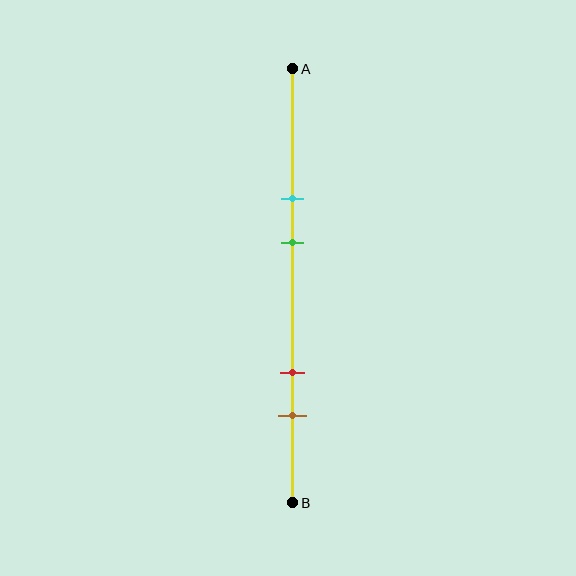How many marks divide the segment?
There are 4 marks dividing the segment.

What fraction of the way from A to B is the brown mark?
The brown mark is approximately 80% (0.8) of the way from A to B.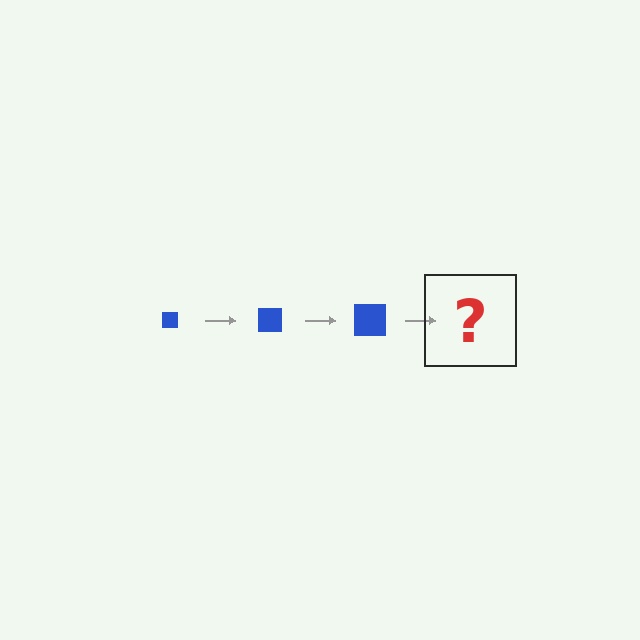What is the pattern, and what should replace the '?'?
The pattern is that the square gets progressively larger each step. The '?' should be a blue square, larger than the previous one.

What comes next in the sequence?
The next element should be a blue square, larger than the previous one.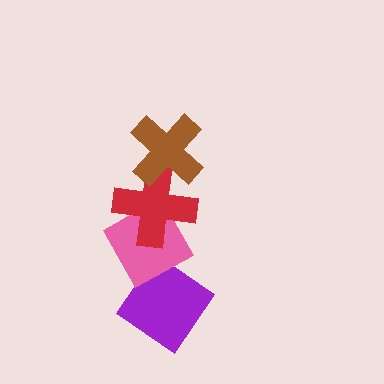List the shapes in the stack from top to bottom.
From top to bottom: the brown cross, the red cross, the pink diamond, the purple diamond.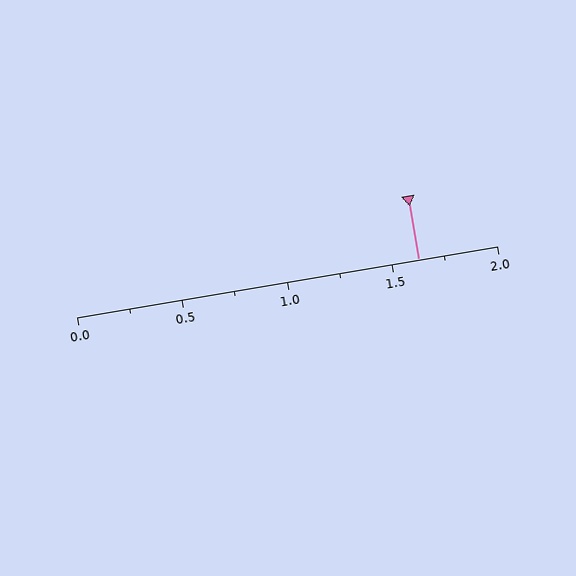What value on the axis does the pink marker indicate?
The marker indicates approximately 1.62.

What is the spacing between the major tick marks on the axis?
The major ticks are spaced 0.5 apart.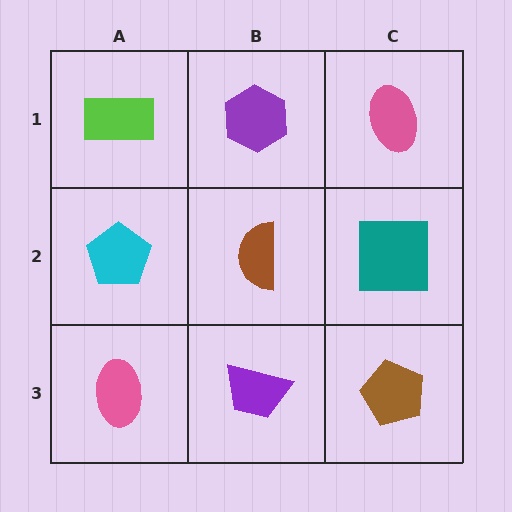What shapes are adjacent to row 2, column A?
A lime rectangle (row 1, column A), a pink ellipse (row 3, column A), a brown semicircle (row 2, column B).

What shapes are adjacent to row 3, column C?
A teal square (row 2, column C), a purple trapezoid (row 3, column B).